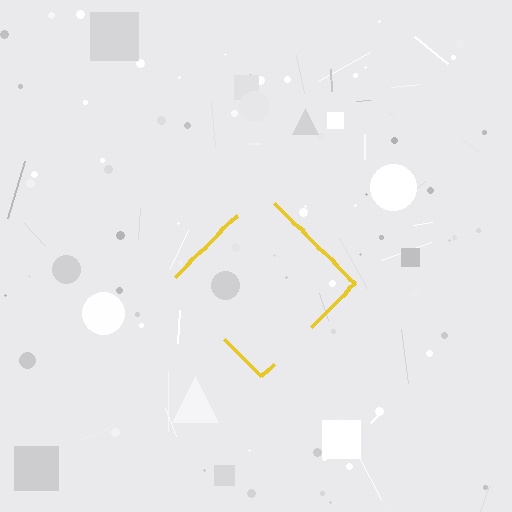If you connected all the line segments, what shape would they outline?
They would outline a diamond.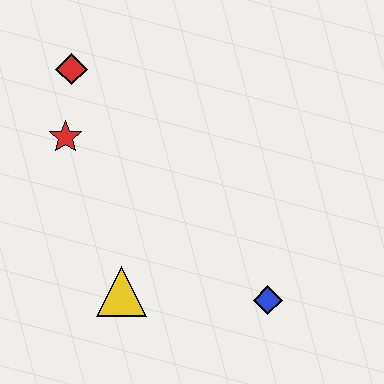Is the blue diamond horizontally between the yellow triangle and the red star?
No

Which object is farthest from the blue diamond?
The red diamond is farthest from the blue diamond.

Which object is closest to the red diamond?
The red star is closest to the red diamond.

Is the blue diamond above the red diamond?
No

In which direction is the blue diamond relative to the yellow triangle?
The blue diamond is to the right of the yellow triangle.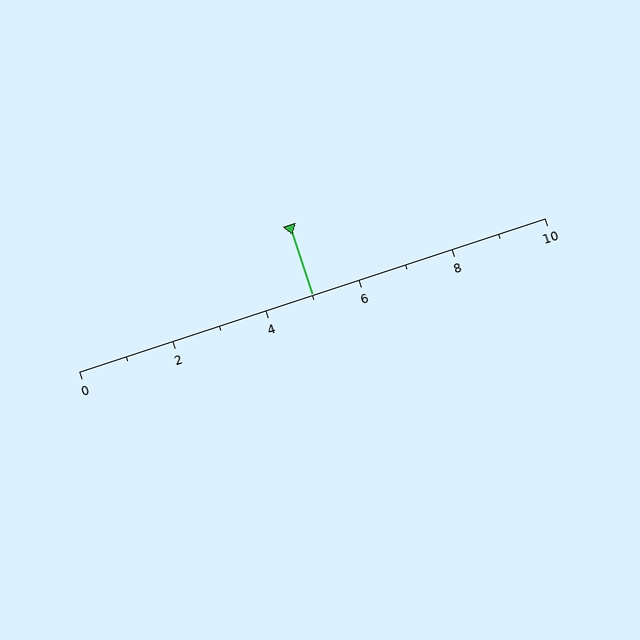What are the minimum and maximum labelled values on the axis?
The axis runs from 0 to 10.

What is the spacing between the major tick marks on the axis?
The major ticks are spaced 2 apart.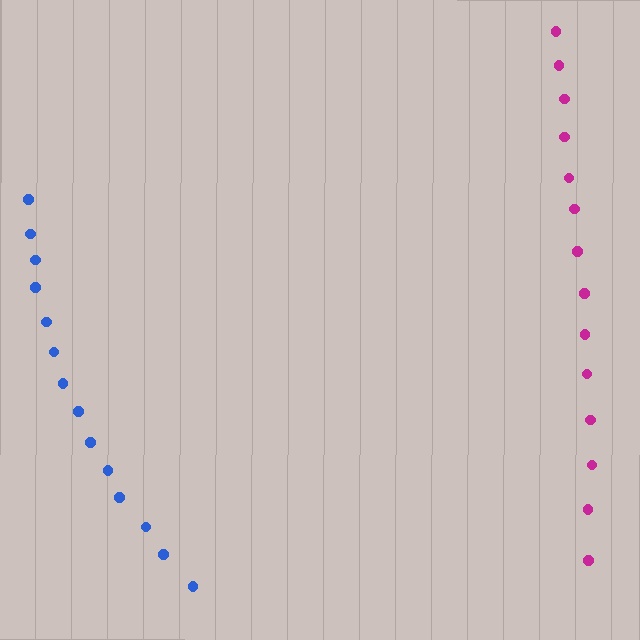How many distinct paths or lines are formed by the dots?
There are 2 distinct paths.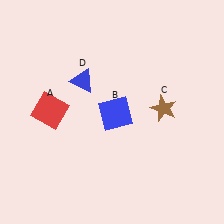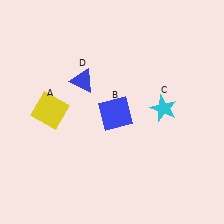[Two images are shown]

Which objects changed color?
A changed from red to yellow. C changed from brown to cyan.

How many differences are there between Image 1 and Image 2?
There are 2 differences between the two images.